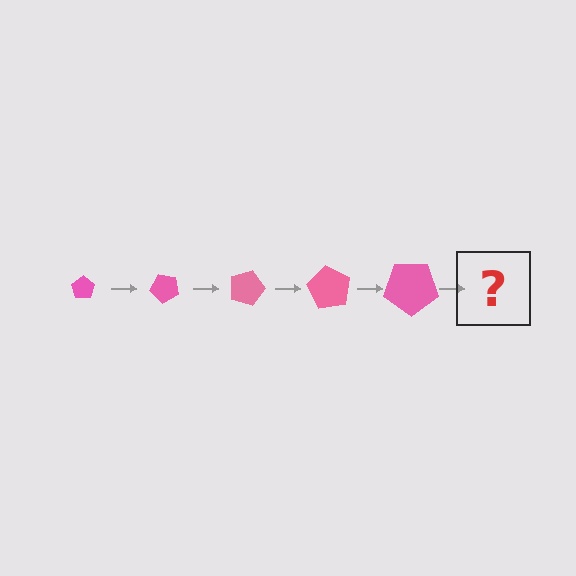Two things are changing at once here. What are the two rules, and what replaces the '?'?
The two rules are that the pentagon grows larger each step and it rotates 45 degrees each step. The '?' should be a pentagon, larger than the previous one and rotated 225 degrees from the start.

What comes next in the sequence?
The next element should be a pentagon, larger than the previous one and rotated 225 degrees from the start.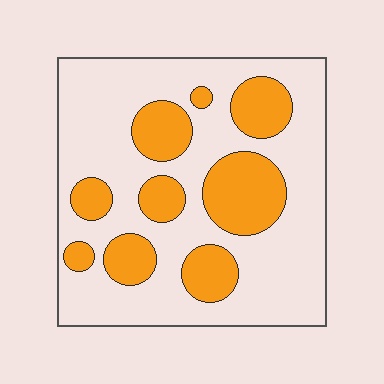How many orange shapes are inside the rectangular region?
9.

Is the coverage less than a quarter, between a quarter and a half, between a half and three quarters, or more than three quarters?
Between a quarter and a half.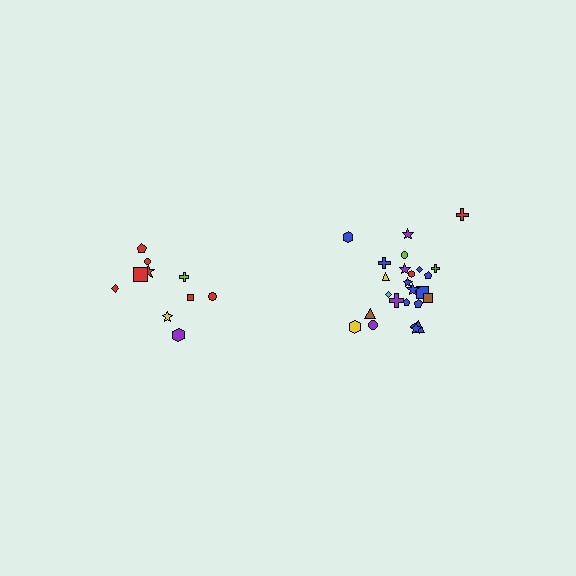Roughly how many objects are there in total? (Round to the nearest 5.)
Roughly 35 objects in total.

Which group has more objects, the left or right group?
The right group.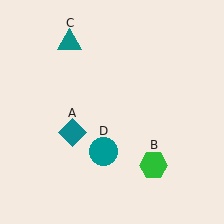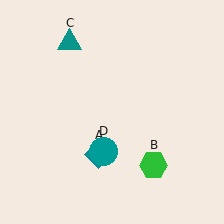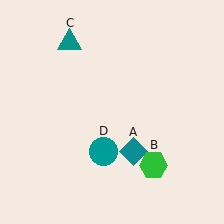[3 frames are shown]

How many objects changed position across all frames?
1 object changed position: teal diamond (object A).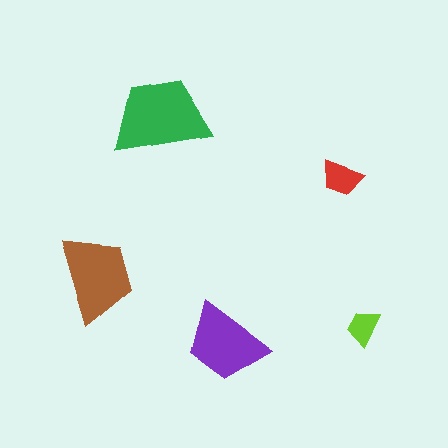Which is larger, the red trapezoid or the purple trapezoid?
The purple one.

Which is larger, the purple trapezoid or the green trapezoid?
The green one.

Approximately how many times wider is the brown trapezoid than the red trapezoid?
About 2 times wider.